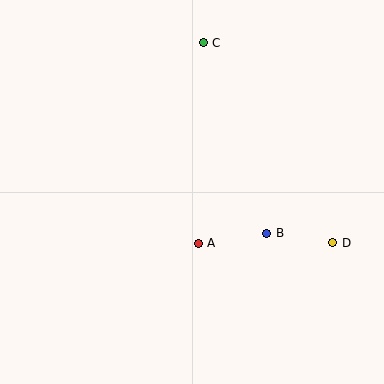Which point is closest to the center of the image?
Point A at (198, 243) is closest to the center.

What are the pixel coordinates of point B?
Point B is at (267, 233).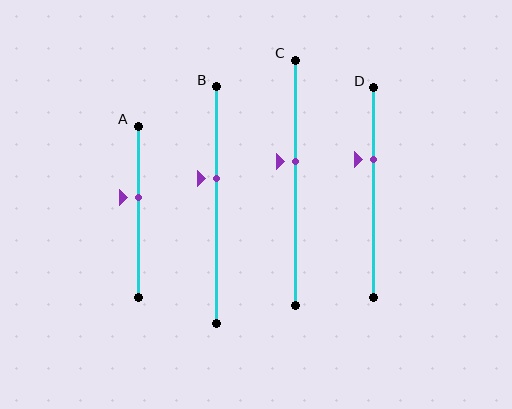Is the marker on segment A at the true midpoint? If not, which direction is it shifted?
No, the marker on segment A is shifted upward by about 8% of the segment length.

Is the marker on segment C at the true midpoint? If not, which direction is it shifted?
No, the marker on segment C is shifted upward by about 9% of the segment length.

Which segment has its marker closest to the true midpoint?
Segment A has its marker closest to the true midpoint.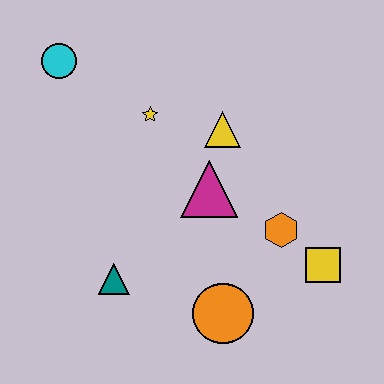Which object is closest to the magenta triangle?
The yellow triangle is closest to the magenta triangle.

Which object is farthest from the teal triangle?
The cyan circle is farthest from the teal triangle.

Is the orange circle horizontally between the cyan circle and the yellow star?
No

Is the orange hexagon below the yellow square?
No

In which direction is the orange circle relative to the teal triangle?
The orange circle is to the right of the teal triangle.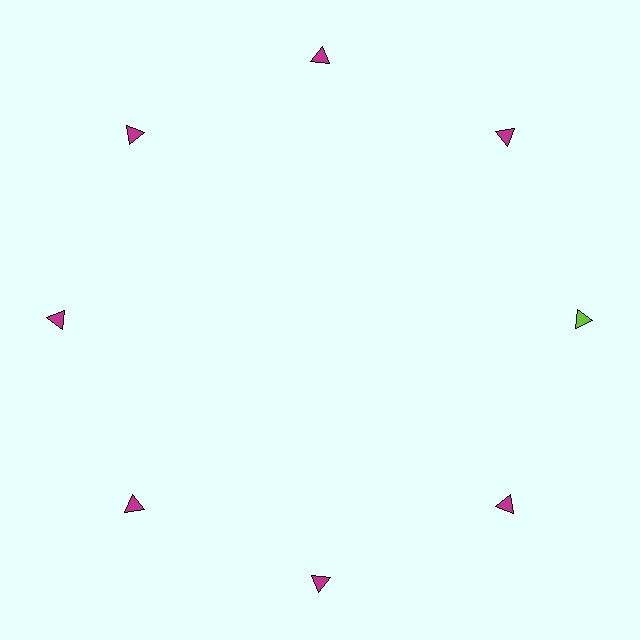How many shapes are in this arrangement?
There are 8 shapes arranged in a ring pattern.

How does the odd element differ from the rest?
It has a different color: lime instead of magenta.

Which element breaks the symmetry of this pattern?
The lime triangle at roughly the 3 o'clock position breaks the symmetry. All other shapes are magenta triangles.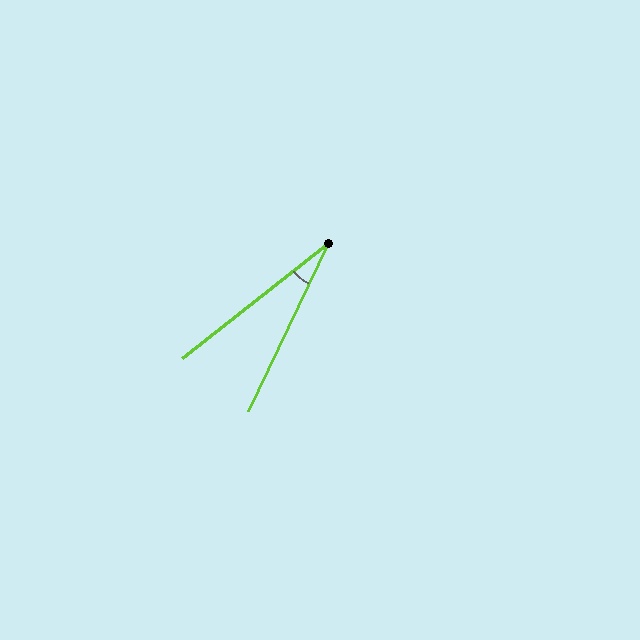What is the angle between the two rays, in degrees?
Approximately 26 degrees.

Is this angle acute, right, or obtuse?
It is acute.